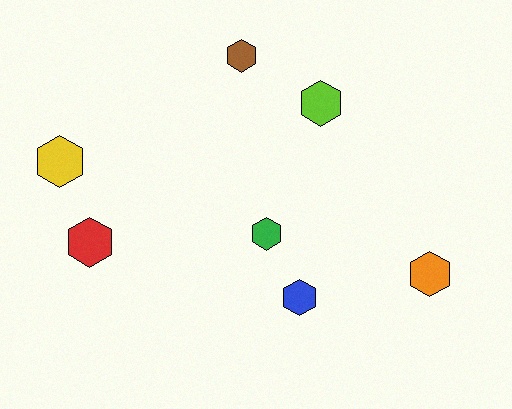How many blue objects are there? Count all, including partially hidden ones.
There is 1 blue object.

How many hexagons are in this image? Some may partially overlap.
There are 7 hexagons.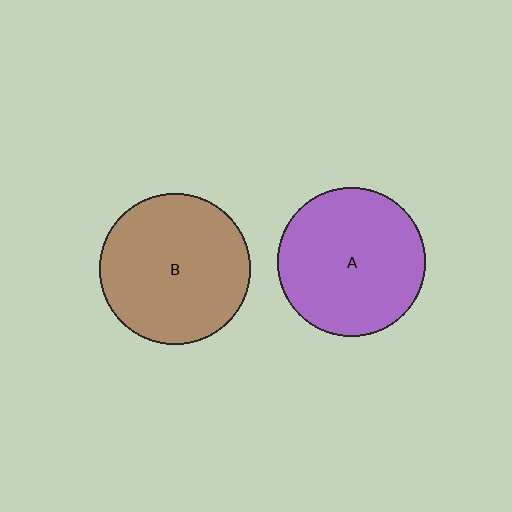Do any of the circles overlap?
No, none of the circles overlap.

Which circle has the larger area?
Circle B (brown).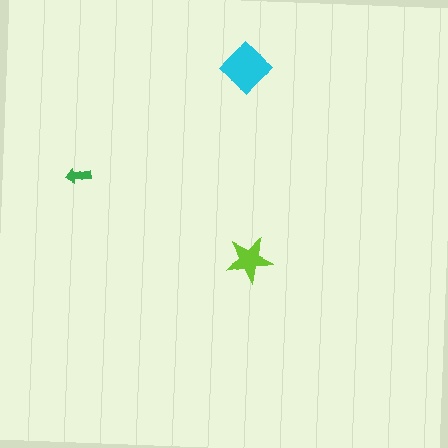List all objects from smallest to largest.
The green arrow, the lime star, the cyan diamond.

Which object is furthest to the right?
The lime star is rightmost.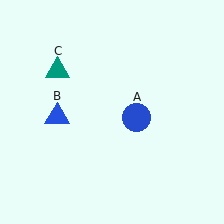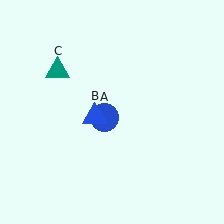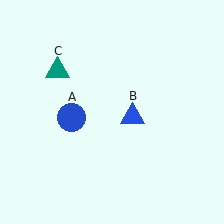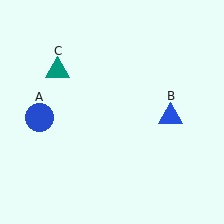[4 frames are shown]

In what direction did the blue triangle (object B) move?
The blue triangle (object B) moved right.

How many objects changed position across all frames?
2 objects changed position: blue circle (object A), blue triangle (object B).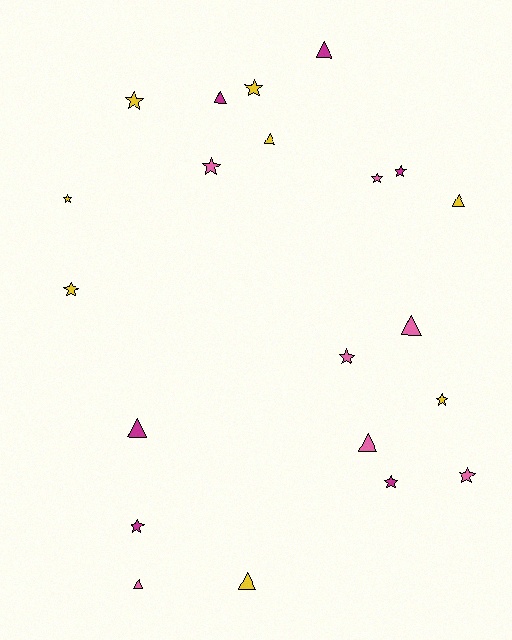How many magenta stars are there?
There are 3 magenta stars.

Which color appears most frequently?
Yellow, with 8 objects.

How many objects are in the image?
There are 21 objects.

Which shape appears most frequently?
Star, with 12 objects.